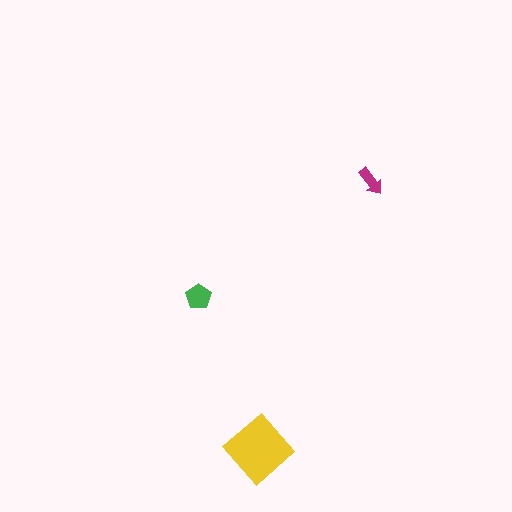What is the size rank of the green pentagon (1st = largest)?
2nd.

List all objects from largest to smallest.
The yellow diamond, the green pentagon, the magenta arrow.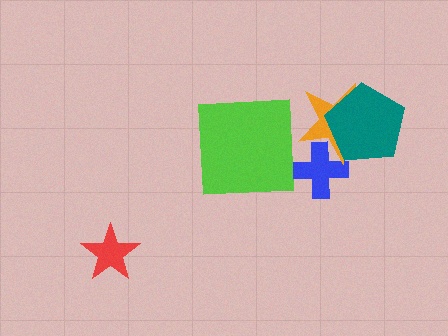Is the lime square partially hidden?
No, no other shape covers it.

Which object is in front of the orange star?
The teal pentagon is in front of the orange star.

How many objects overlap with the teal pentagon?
1 object overlaps with the teal pentagon.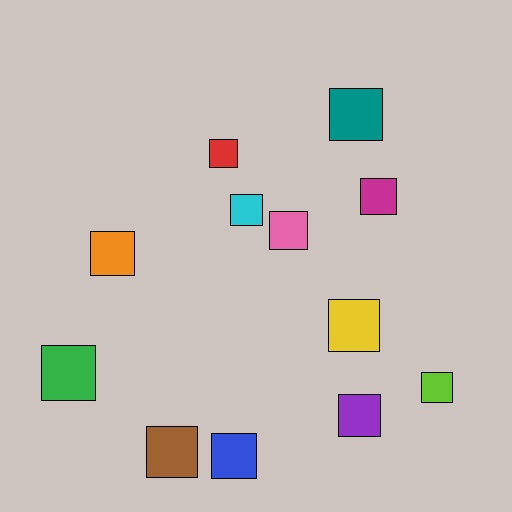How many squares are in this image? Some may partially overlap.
There are 12 squares.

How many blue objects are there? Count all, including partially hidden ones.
There is 1 blue object.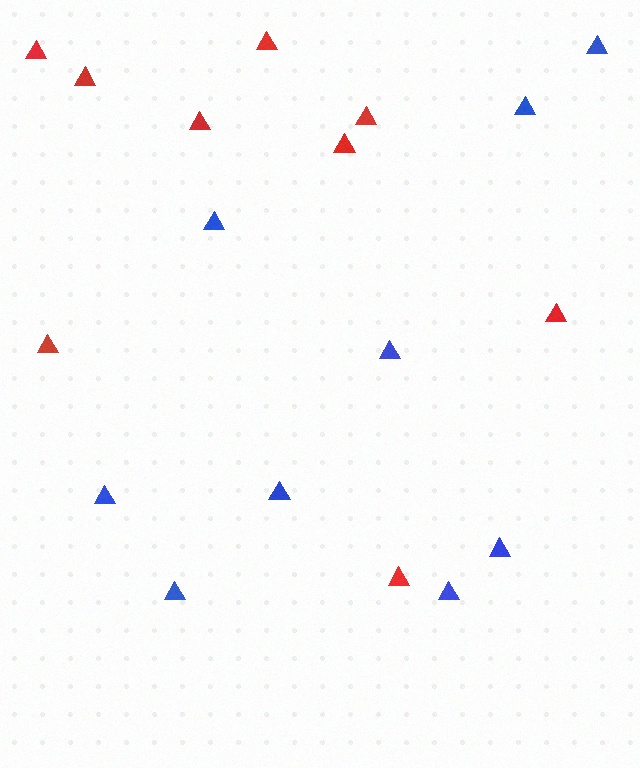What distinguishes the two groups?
There are 2 groups: one group of red triangles (9) and one group of blue triangles (9).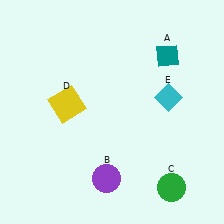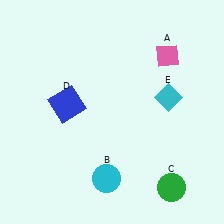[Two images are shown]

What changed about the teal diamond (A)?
In Image 1, A is teal. In Image 2, it changed to pink.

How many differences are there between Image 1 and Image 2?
There are 3 differences between the two images.